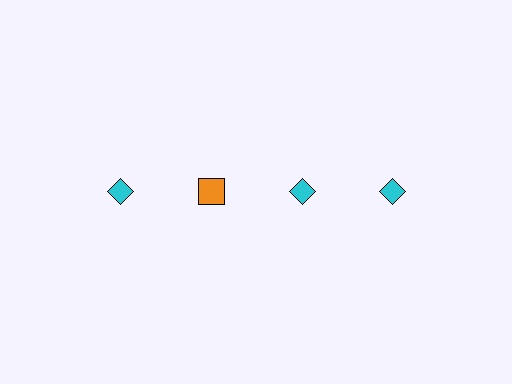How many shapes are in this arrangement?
There are 4 shapes arranged in a grid pattern.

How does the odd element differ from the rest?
It differs in both color (orange instead of cyan) and shape (square instead of diamond).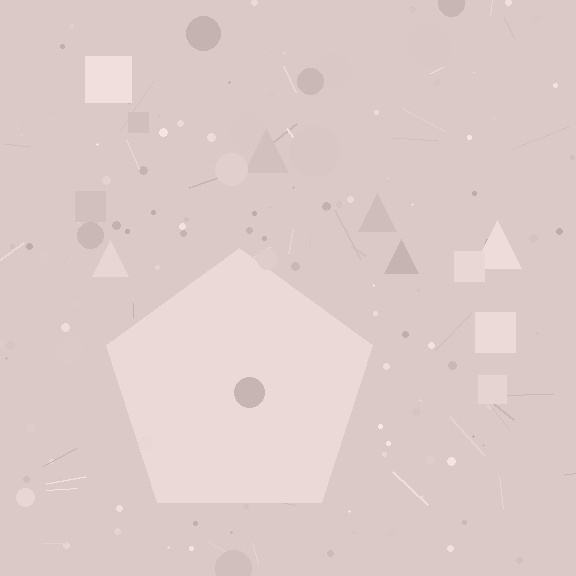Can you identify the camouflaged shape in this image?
The camouflaged shape is a pentagon.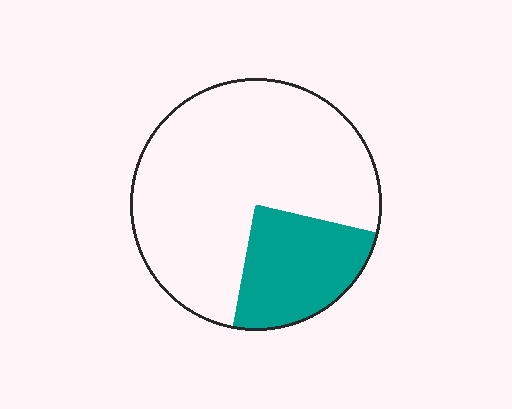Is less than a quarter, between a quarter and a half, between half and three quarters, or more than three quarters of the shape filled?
Less than a quarter.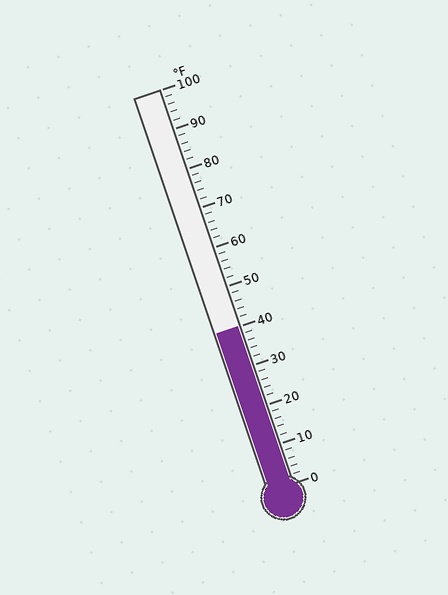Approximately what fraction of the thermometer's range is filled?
The thermometer is filled to approximately 40% of its range.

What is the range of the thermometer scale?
The thermometer scale ranges from 0°F to 100°F.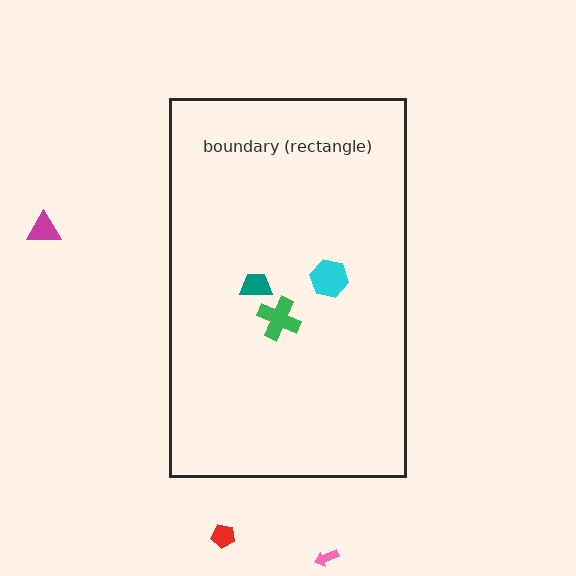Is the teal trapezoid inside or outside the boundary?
Inside.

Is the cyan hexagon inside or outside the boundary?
Inside.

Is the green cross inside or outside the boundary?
Inside.